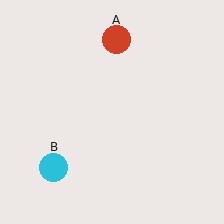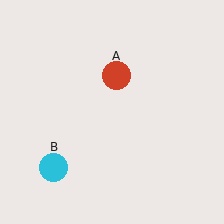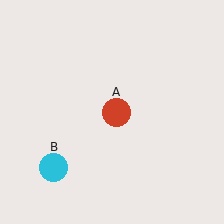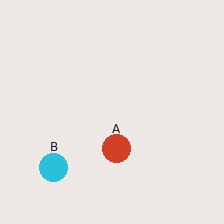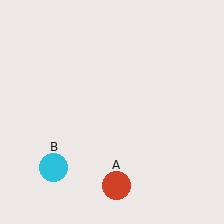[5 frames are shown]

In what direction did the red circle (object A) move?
The red circle (object A) moved down.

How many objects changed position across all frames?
1 object changed position: red circle (object A).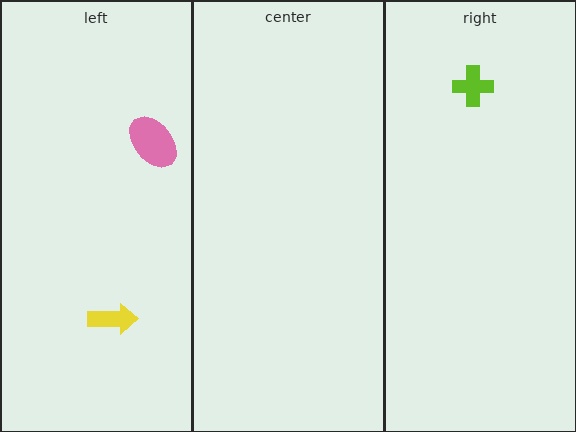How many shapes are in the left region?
2.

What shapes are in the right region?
The lime cross.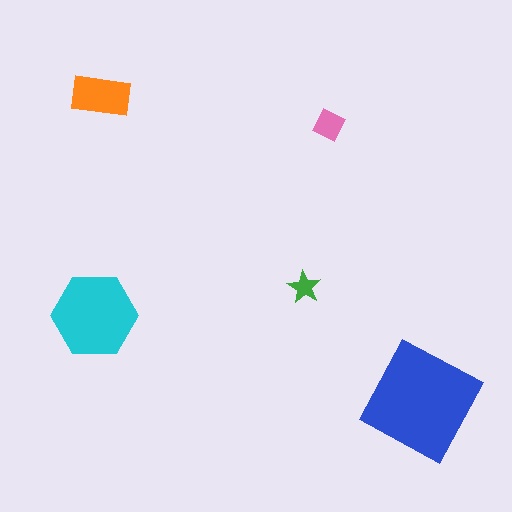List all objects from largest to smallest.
The blue square, the cyan hexagon, the orange rectangle, the pink diamond, the green star.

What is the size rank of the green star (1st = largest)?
5th.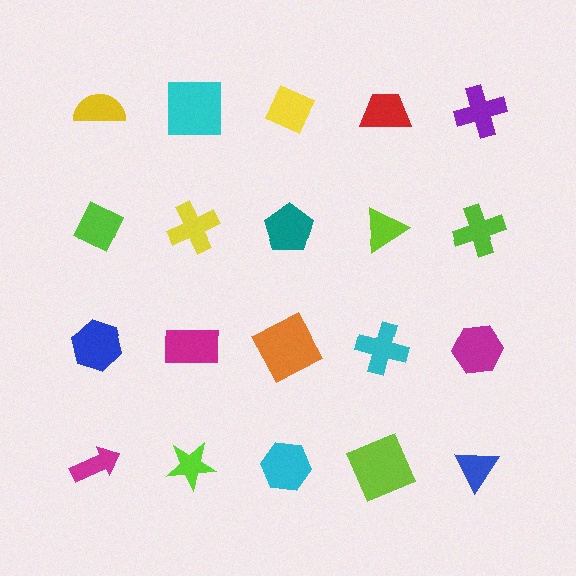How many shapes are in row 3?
5 shapes.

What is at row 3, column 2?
A magenta rectangle.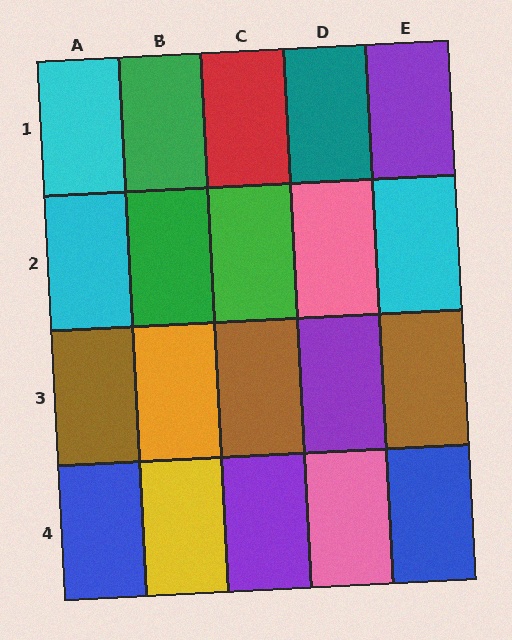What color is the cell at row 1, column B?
Green.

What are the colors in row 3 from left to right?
Brown, orange, brown, purple, brown.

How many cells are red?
1 cell is red.